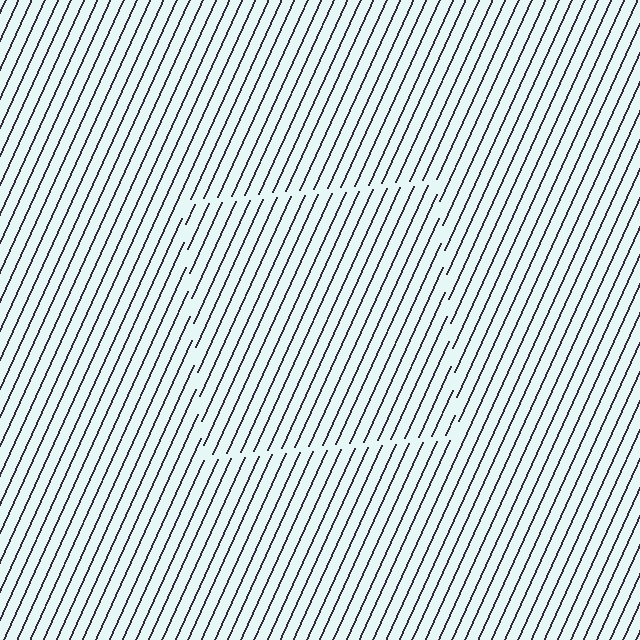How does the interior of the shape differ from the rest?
The interior of the shape contains the same grating, shifted by half a period — the contour is defined by the phase discontinuity where line-ends from the inner and outer gratings abut.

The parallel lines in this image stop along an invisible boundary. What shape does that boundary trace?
An illusory square. The interior of the shape contains the same grating, shifted by half a period — the contour is defined by the phase discontinuity where line-ends from the inner and outer gratings abut.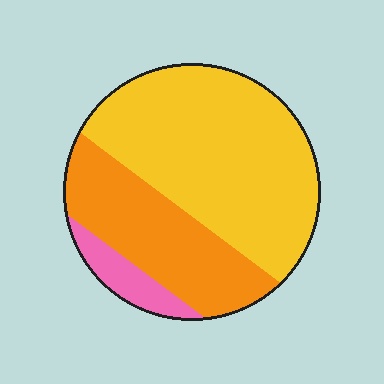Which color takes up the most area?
Yellow, at roughly 60%.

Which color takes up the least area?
Pink, at roughly 10%.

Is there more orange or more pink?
Orange.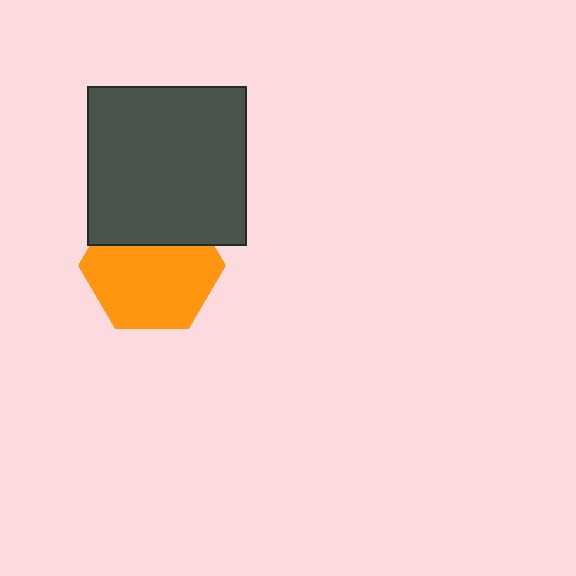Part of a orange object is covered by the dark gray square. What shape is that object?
It is a hexagon.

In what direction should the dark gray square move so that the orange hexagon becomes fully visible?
The dark gray square should move up. That is the shortest direction to clear the overlap and leave the orange hexagon fully visible.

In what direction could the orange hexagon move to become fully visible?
The orange hexagon could move down. That would shift it out from behind the dark gray square entirely.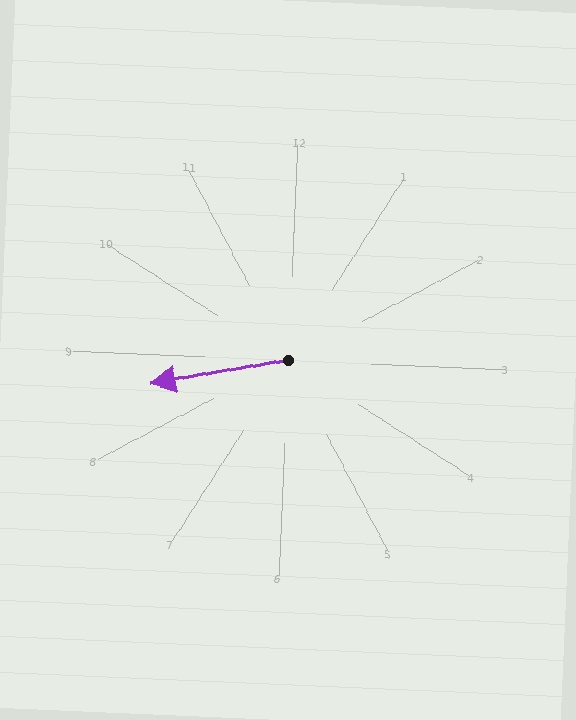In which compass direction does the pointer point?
West.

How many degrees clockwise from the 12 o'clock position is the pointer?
Approximately 258 degrees.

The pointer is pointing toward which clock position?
Roughly 9 o'clock.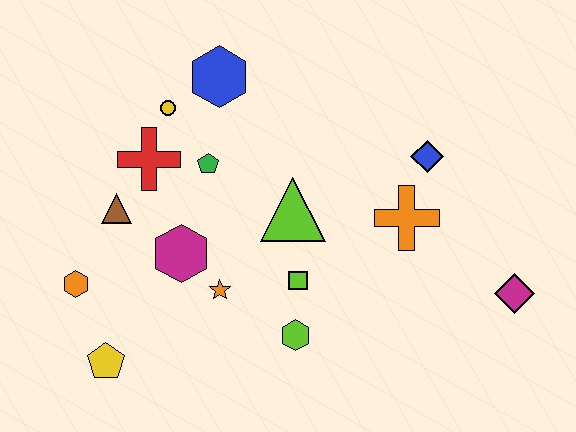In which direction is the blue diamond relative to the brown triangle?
The blue diamond is to the right of the brown triangle.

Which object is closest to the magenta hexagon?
The orange star is closest to the magenta hexagon.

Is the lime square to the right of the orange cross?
No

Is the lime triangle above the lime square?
Yes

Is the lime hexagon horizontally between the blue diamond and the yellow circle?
Yes